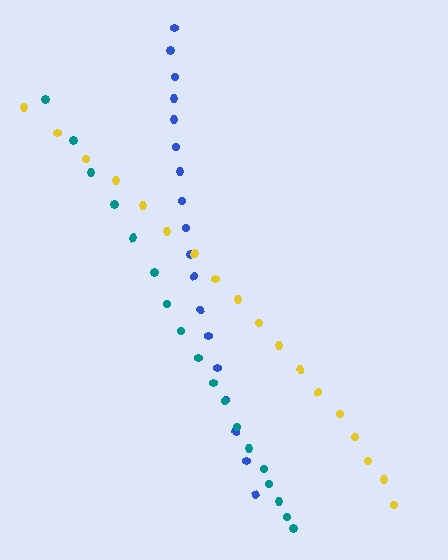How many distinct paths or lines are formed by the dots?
There are 3 distinct paths.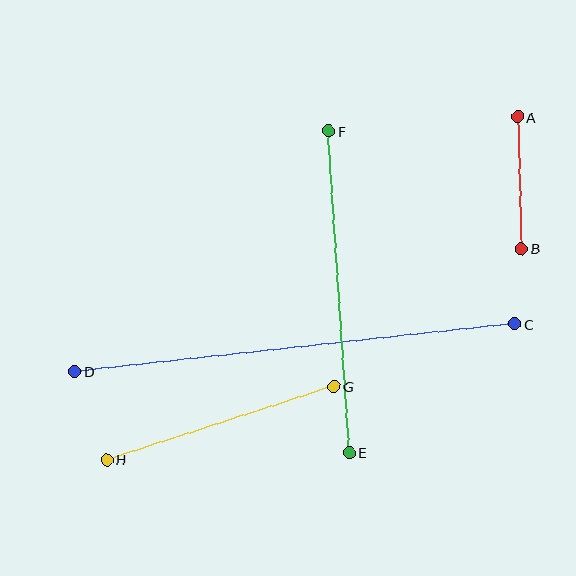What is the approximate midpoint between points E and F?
The midpoint is at approximately (339, 292) pixels.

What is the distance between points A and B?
The distance is approximately 132 pixels.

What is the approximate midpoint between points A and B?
The midpoint is at approximately (520, 183) pixels.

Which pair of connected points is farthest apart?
Points C and D are farthest apart.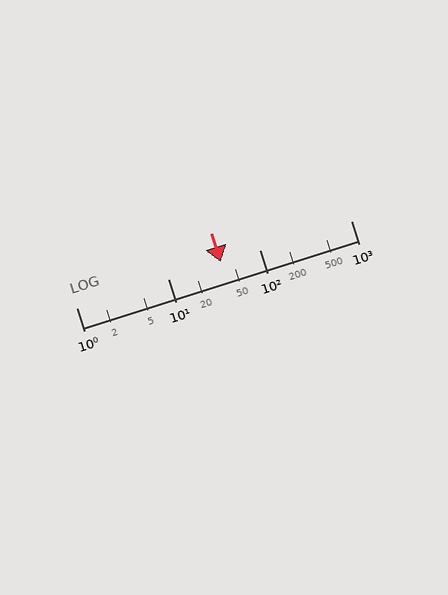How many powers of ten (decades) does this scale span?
The scale spans 3 decades, from 1 to 1000.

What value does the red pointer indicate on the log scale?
The pointer indicates approximately 38.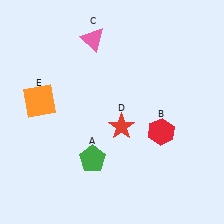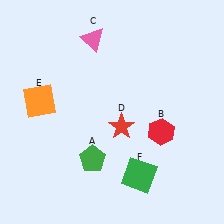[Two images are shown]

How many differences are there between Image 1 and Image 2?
There is 1 difference between the two images.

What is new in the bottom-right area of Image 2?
A green square (F) was added in the bottom-right area of Image 2.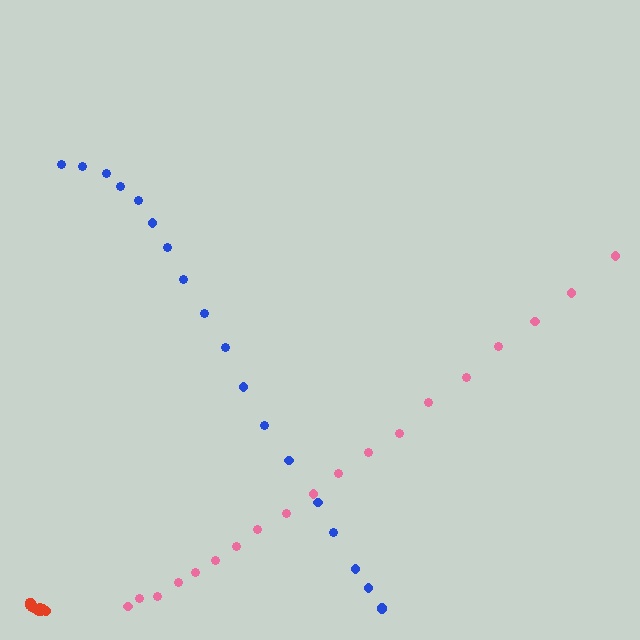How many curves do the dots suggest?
There are 3 distinct paths.